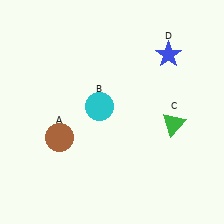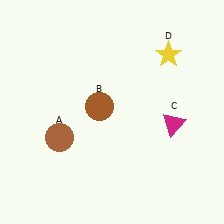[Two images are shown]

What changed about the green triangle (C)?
In Image 1, C is green. In Image 2, it changed to magenta.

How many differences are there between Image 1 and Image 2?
There are 3 differences between the two images.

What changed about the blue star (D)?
In Image 1, D is blue. In Image 2, it changed to yellow.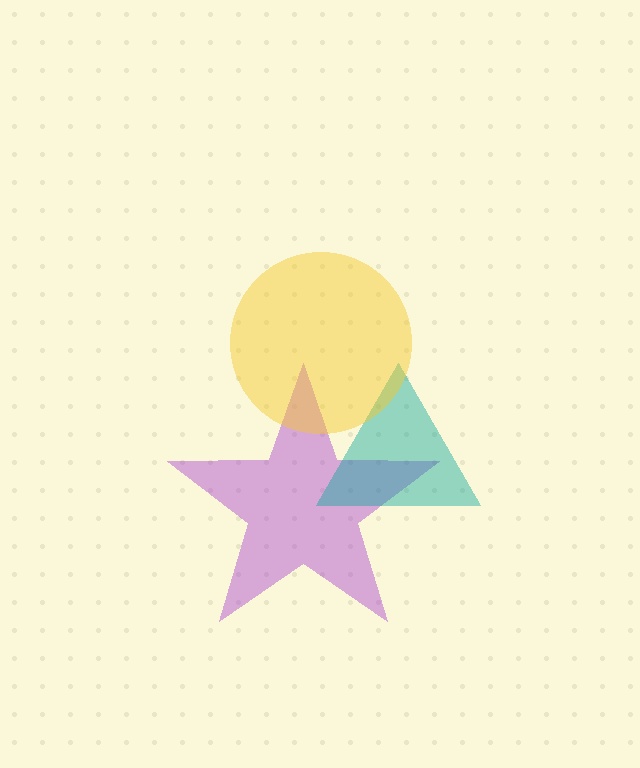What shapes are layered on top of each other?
The layered shapes are: a purple star, a teal triangle, a yellow circle.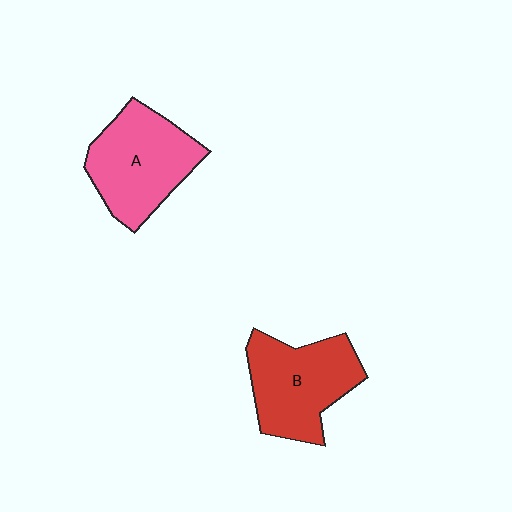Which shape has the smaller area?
Shape B (red).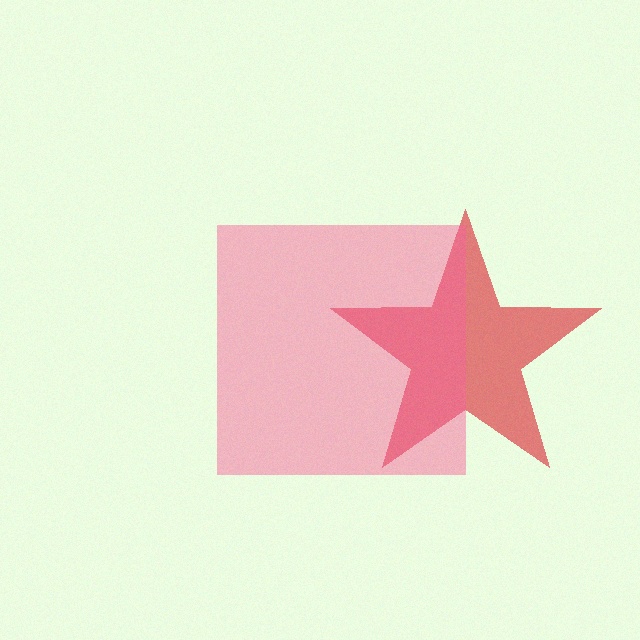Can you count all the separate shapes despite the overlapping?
Yes, there are 2 separate shapes.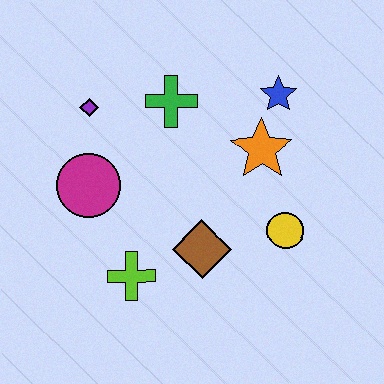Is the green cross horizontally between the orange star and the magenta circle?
Yes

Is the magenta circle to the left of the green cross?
Yes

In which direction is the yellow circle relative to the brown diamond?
The yellow circle is to the right of the brown diamond.